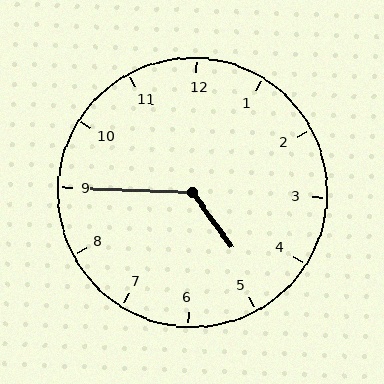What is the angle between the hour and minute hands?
Approximately 128 degrees.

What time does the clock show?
4:45.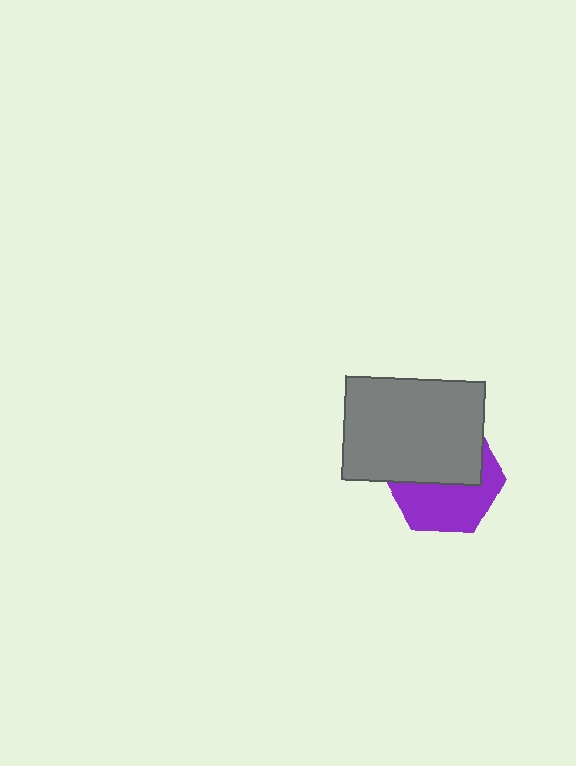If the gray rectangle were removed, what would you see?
You would see the complete purple hexagon.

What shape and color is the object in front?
The object in front is a gray rectangle.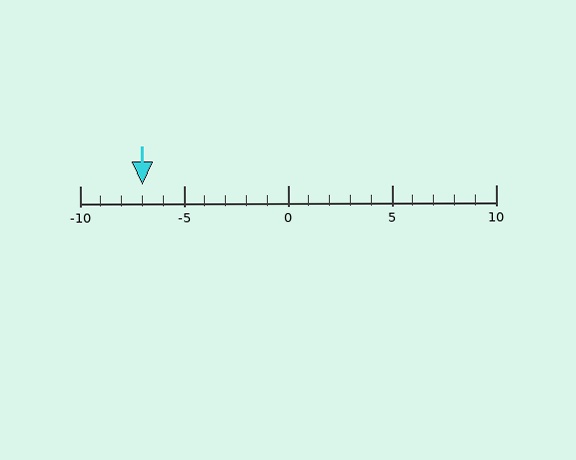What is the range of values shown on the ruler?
The ruler shows values from -10 to 10.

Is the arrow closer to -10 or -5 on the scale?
The arrow is closer to -5.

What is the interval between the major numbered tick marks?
The major tick marks are spaced 5 units apart.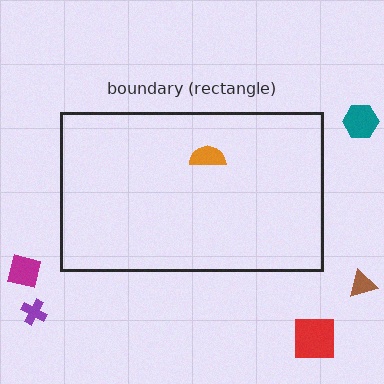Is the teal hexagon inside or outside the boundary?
Outside.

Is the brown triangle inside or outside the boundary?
Outside.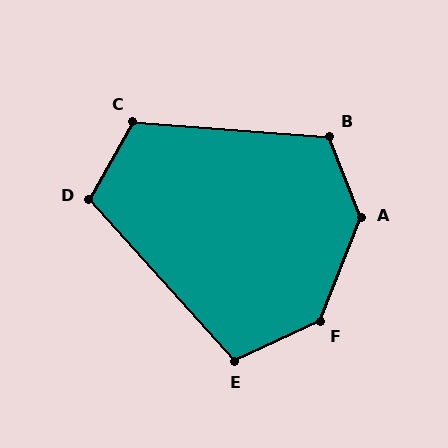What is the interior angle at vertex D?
Approximately 109 degrees (obtuse).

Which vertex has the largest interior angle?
A, at approximately 138 degrees.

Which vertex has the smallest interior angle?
E, at approximately 107 degrees.